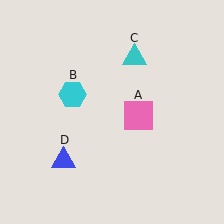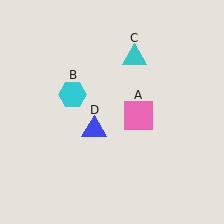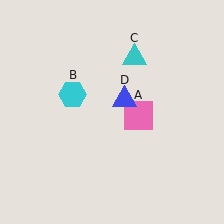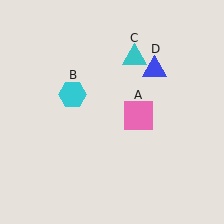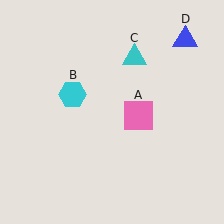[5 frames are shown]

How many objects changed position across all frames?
1 object changed position: blue triangle (object D).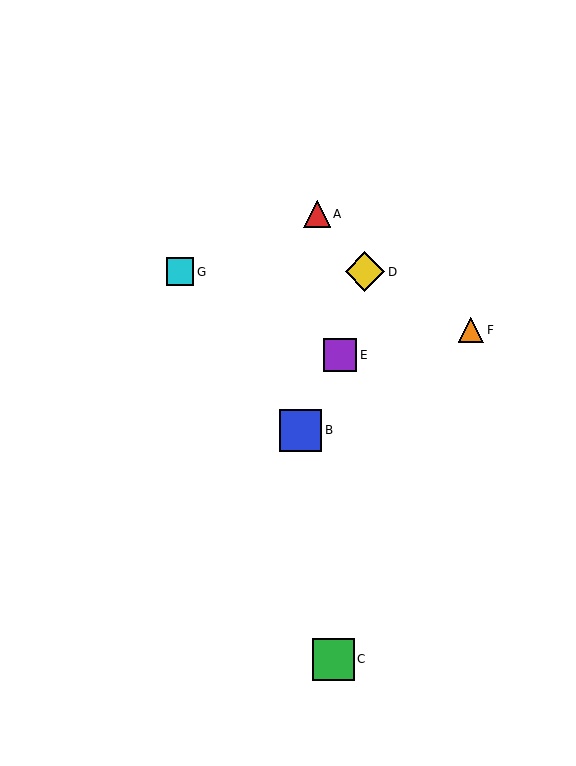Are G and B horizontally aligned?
No, G is at y≈272 and B is at y≈430.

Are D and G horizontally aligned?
Yes, both are at y≈272.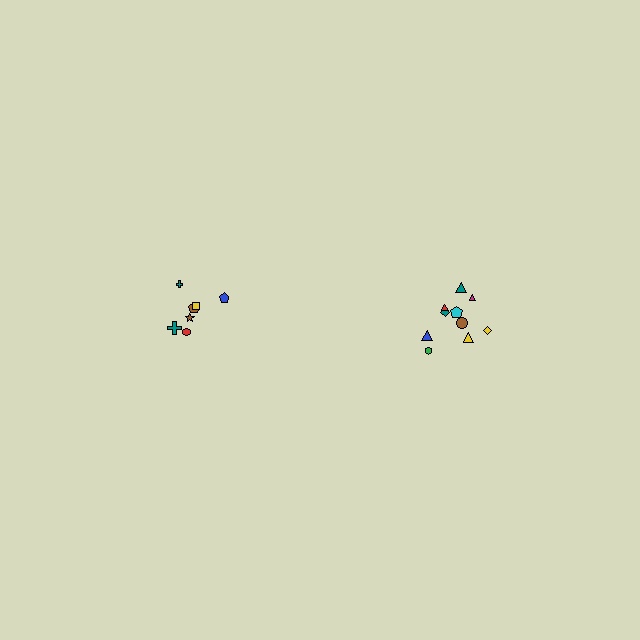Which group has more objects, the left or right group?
The right group.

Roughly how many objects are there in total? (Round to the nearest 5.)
Roughly 15 objects in total.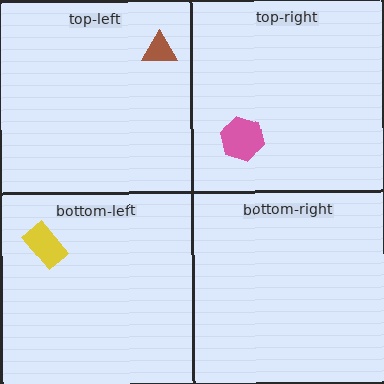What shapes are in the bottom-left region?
The yellow rectangle.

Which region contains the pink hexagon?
The top-right region.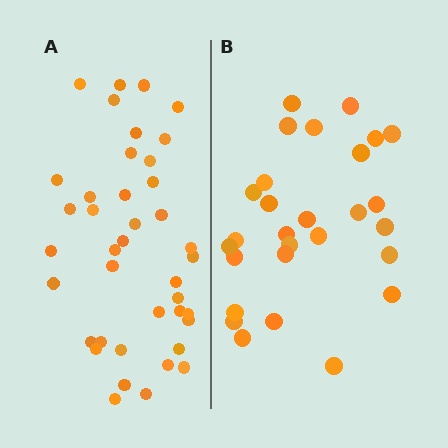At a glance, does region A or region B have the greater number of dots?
Region A (the left region) has more dots.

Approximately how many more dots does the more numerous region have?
Region A has roughly 12 or so more dots than region B.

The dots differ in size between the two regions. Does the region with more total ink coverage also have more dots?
No. Region B has more total ink coverage because its dots are larger, but region A actually contains more individual dots. Total area can be misleading — the number of items is what matters here.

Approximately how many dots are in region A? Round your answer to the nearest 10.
About 40 dots.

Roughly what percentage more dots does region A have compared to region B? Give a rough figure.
About 45% more.